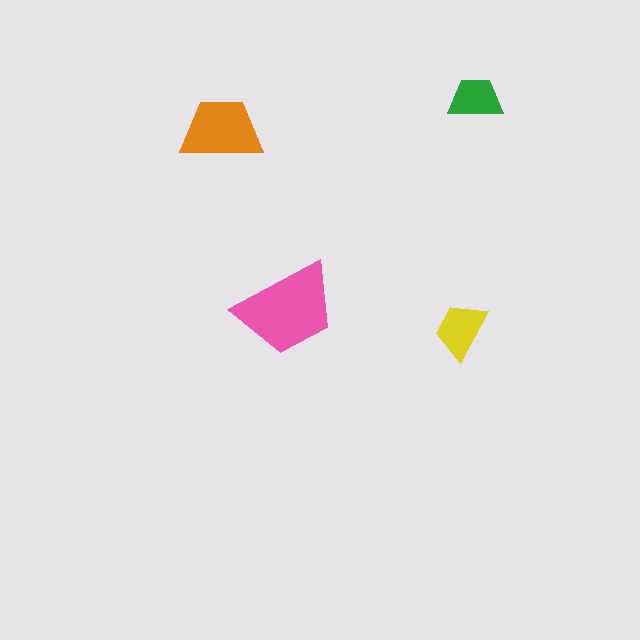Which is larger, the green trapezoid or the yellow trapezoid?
The yellow one.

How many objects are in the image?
There are 4 objects in the image.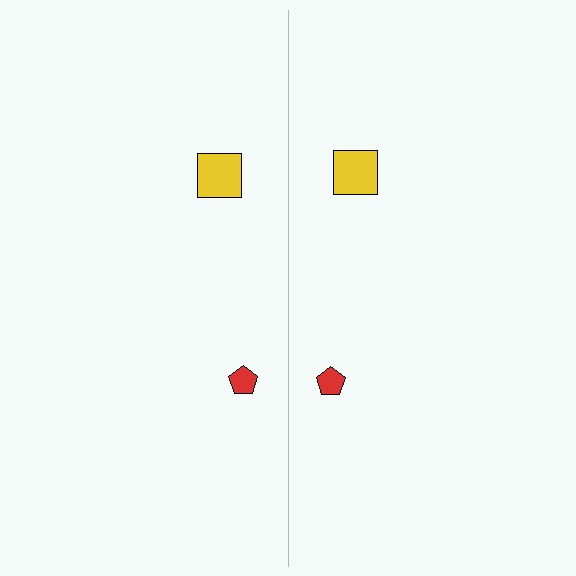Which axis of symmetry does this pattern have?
The pattern has a vertical axis of symmetry running through the center of the image.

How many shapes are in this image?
There are 4 shapes in this image.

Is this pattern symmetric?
Yes, this pattern has bilateral (reflection) symmetry.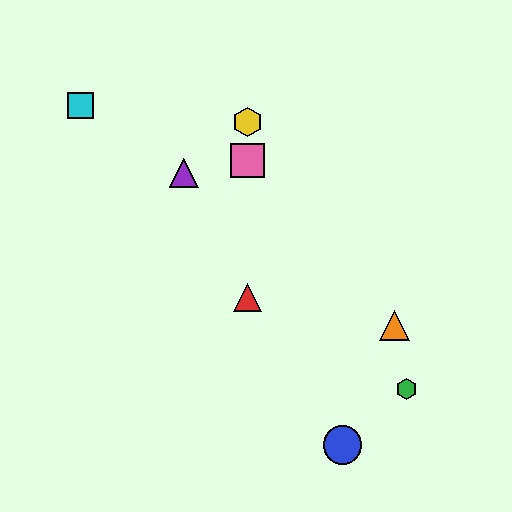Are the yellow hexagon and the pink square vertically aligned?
Yes, both are at x≈248.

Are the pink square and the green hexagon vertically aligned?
No, the pink square is at x≈248 and the green hexagon is at x≈406.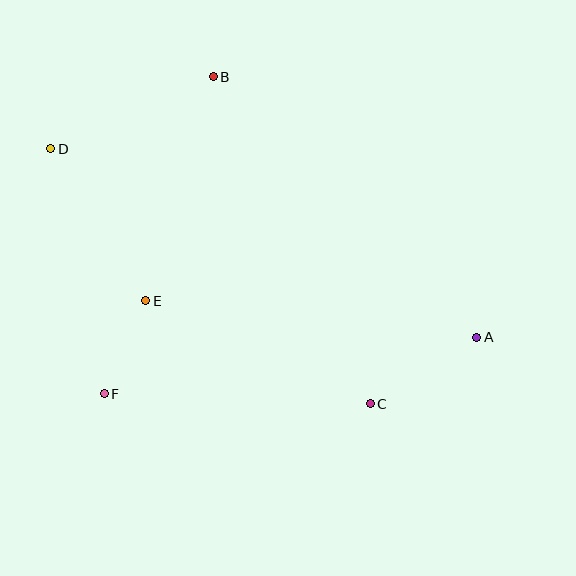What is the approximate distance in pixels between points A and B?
The distance between A and B is approximately 370 pixels.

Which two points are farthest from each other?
Points A and D are farthest from each other.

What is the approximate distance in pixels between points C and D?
The distance between C and D is approximately 409 pixels.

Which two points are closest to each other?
Points E and F are closest to each other.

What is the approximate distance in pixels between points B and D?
The distance between B and D is approximately 178 pixels.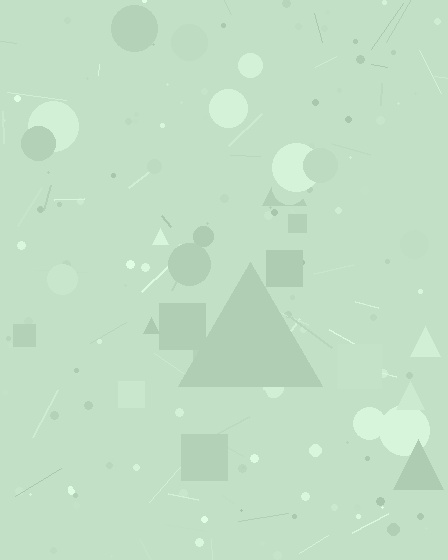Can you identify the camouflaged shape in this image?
The camouflaged shape is a triangle.